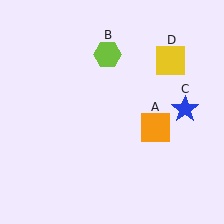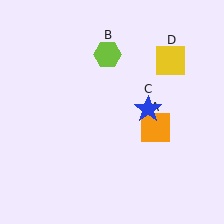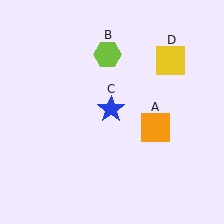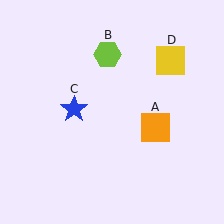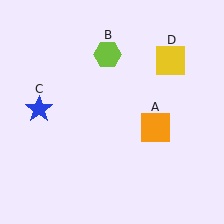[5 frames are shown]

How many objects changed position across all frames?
1 object changed position: blue star (object C).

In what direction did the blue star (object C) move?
The blue star (object C) moved left.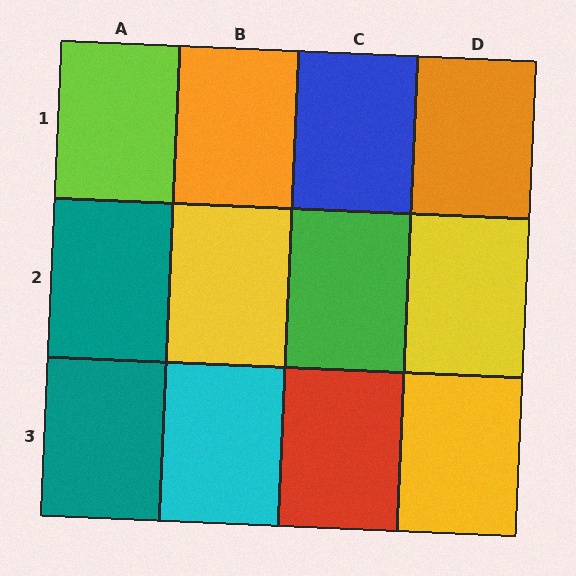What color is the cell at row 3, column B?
Cyan.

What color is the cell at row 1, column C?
Blue.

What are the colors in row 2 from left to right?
Teal, yellow, green, yellow.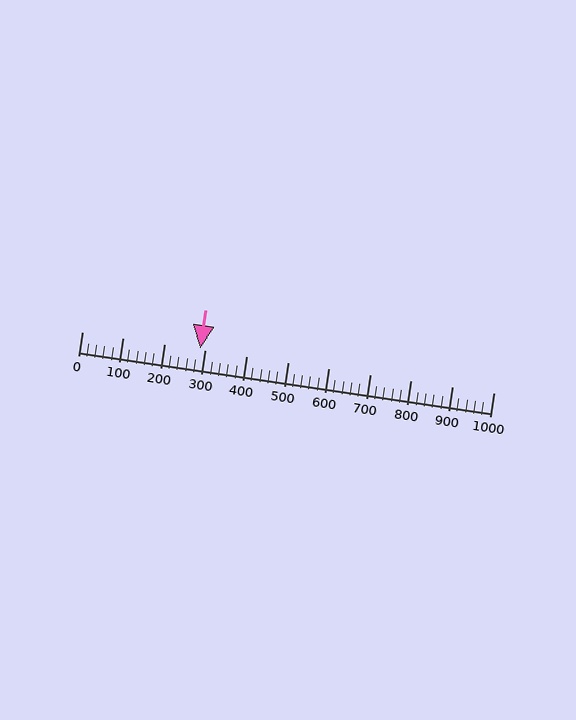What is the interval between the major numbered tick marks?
The major tick marks are spaced 100 units apart.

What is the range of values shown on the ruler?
The ruler shows values from 0 to 1000.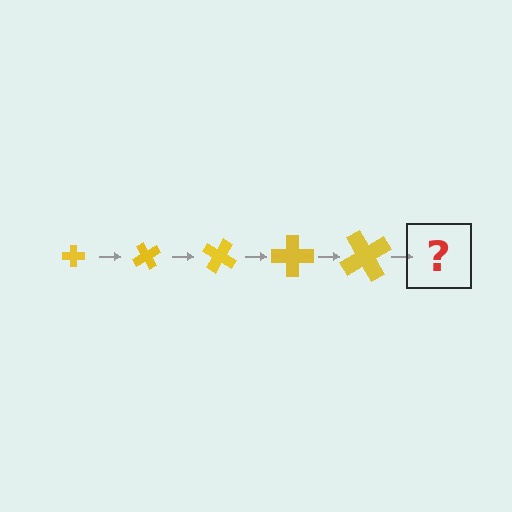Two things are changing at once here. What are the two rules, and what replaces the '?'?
The two rules are that the cross grows larger each step and it rotates 60 degrees each step. The '?' should be a cross, larger than the previous one and rotated 300 degrees from the start.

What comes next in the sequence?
The next element should be a cross, larger than the previous one and rotated 300 degrees from the start.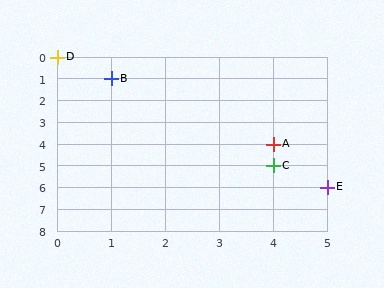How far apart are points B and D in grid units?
Points B and D are 1 column and 1 row apart (about 1.4 grid units diagonally).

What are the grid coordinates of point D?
Point D is at grid coordinates (0, 0).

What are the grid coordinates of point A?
Point A is at grid coordinates (4, 4).